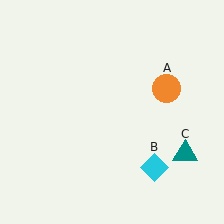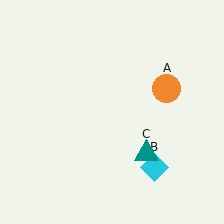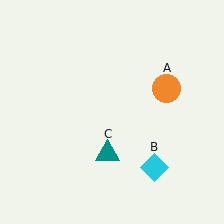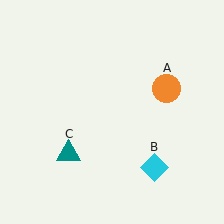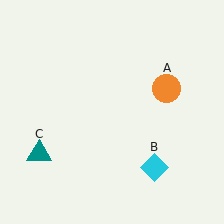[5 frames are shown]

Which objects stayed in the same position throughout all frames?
Orange circle (object A) and cyan diamond (object B) remained stationary.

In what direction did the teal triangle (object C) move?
The teal triangle (object C) moved left.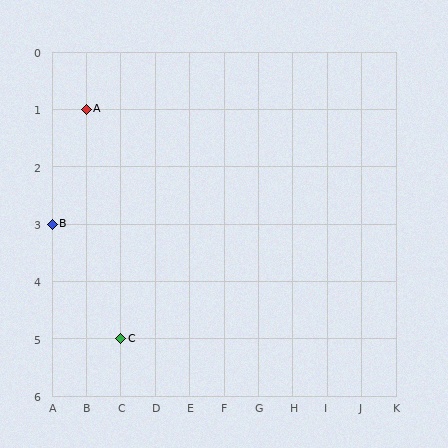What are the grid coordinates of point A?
Point A is at grid coordinates (B, 1).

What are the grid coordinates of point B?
Point B is at grid coordinates (A, 3).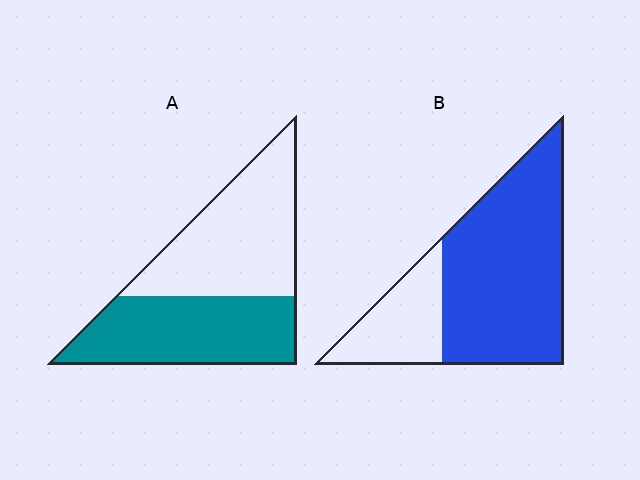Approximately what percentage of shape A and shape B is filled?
A is approximately 50% and B is approximately 75%.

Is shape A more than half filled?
Roughly half.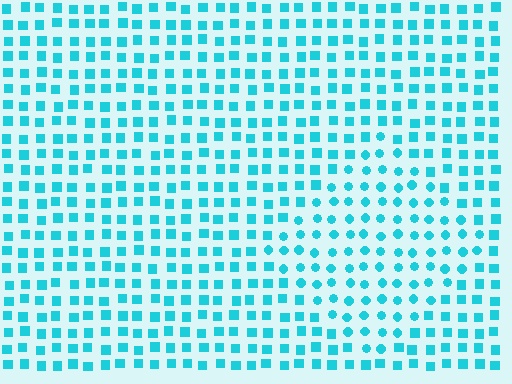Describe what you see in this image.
The image is filled with small cyan elements arranged in a uniform grid. A diamond-shaped region contains circles, while the surrounding area contains squares. The boundary is defined purely by the change in element shape.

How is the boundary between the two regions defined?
The boundary is defined by a change in element shape: circles inside vs. squares outside. All elements share the same color and spacing.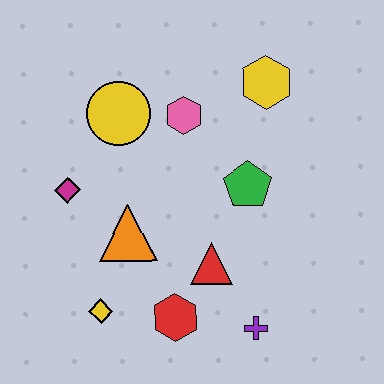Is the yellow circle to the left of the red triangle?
Yes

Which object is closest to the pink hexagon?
The yellow circle is closest to the pink hexagon.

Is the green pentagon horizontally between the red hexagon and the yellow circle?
No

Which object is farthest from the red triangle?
The yellow hexagon is farthest from the red triangle.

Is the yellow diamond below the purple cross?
No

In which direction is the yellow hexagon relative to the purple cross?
The yellow hexagon is above the purple cross.